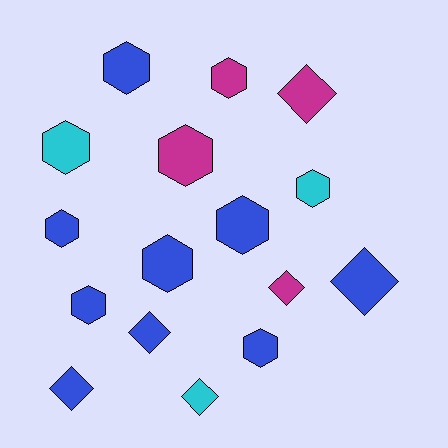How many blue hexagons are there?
There are 6 blue hexagons.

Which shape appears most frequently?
Hexagon, with 10 objects.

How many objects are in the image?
There are 16 objects.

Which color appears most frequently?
Blue, with 9 objects.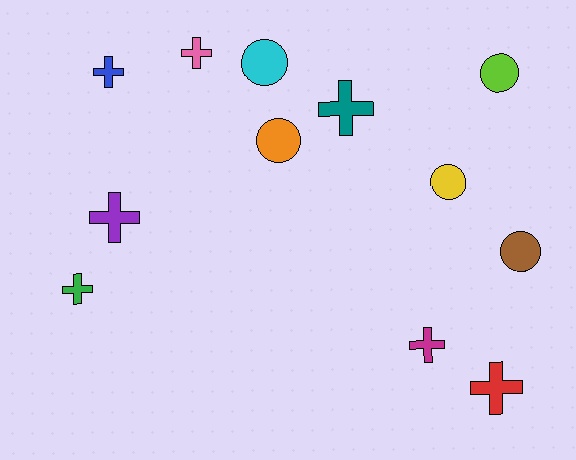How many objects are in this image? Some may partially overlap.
There are 12 objects.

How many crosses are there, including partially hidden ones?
There are 7 crosses.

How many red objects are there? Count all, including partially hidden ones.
There is 1 red object.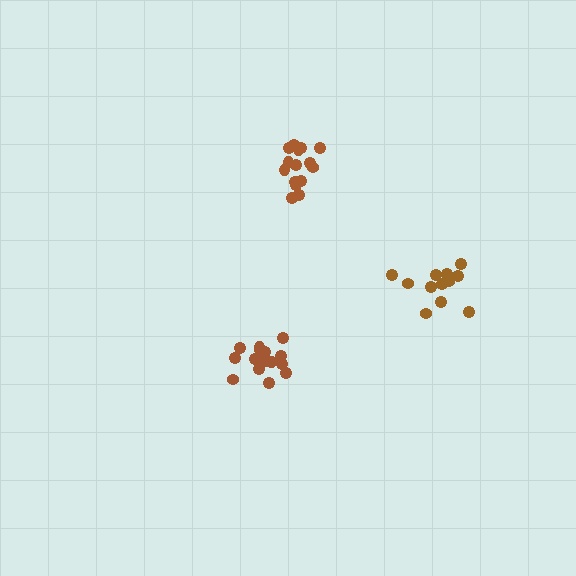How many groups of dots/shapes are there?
There are 3 groups.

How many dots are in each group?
Group 1: 12 dots, Group 2: 16 dots, Group 3: 15 dots (43 total).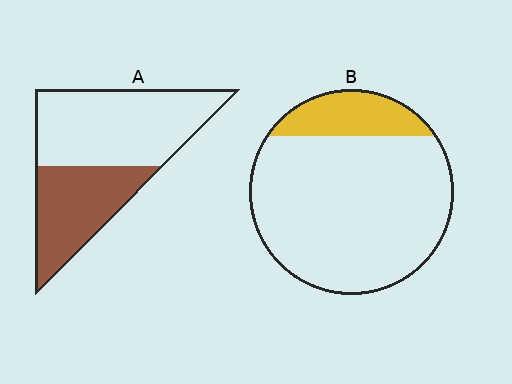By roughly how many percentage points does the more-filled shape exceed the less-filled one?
By roughly 20 percentage points (A over B).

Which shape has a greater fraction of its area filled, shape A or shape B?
Shape A.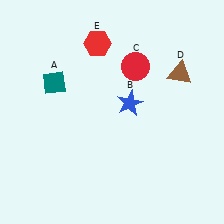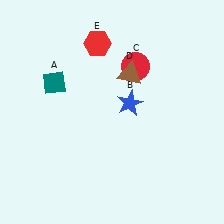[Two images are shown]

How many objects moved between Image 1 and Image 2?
1 object moved between the two images.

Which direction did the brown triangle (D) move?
The brown triangle (D) moved left.